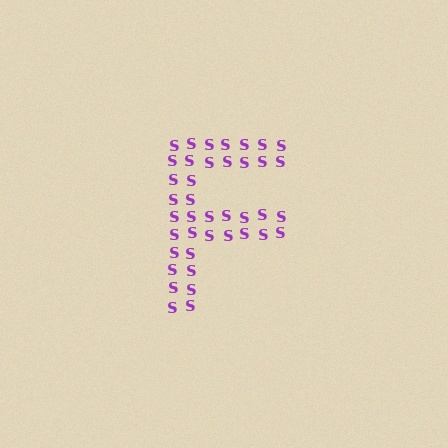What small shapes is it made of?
It is made of small letter S's.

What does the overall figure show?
The overall figure shows the letter F.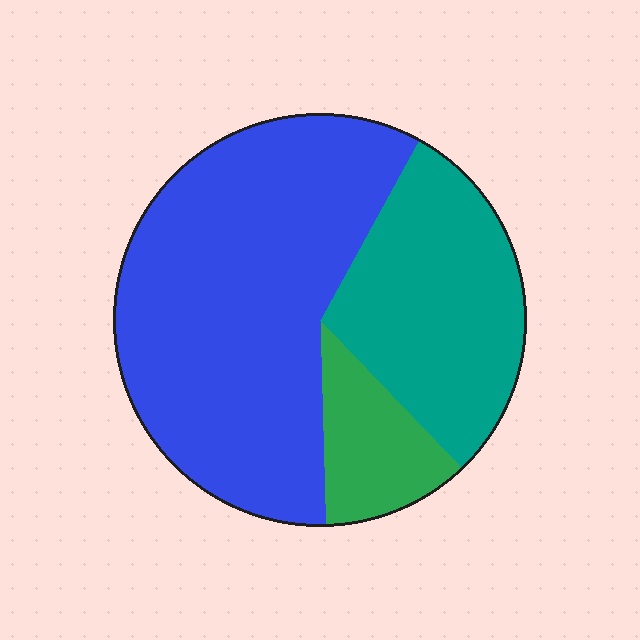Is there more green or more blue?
Blue.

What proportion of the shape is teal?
Teal covers 30% of the shape.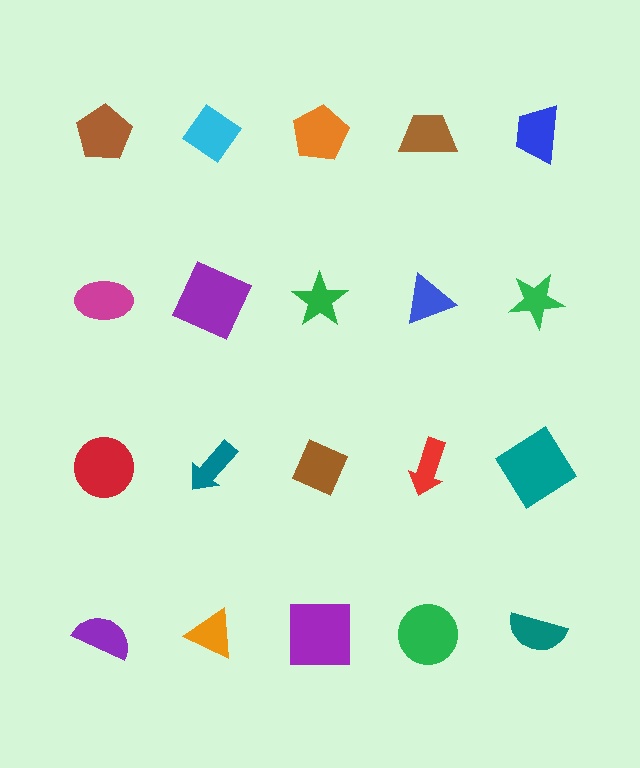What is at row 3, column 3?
A brown diamond.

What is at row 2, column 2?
A purple square.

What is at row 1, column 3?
An orange pentagon.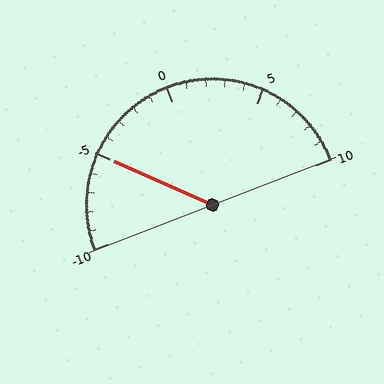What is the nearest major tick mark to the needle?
The nearest major tick mark is -5.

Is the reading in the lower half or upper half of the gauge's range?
The reading is in the lower half of the range (-10 to 10).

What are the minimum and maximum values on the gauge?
The gauge ranges from -10 to 10.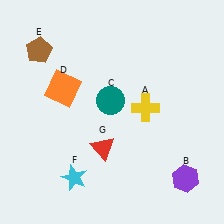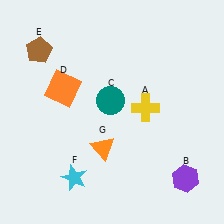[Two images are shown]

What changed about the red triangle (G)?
In Image 1, G is red. In Image 2, it changed to orange.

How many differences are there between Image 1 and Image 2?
There is 1 difference between the two images.